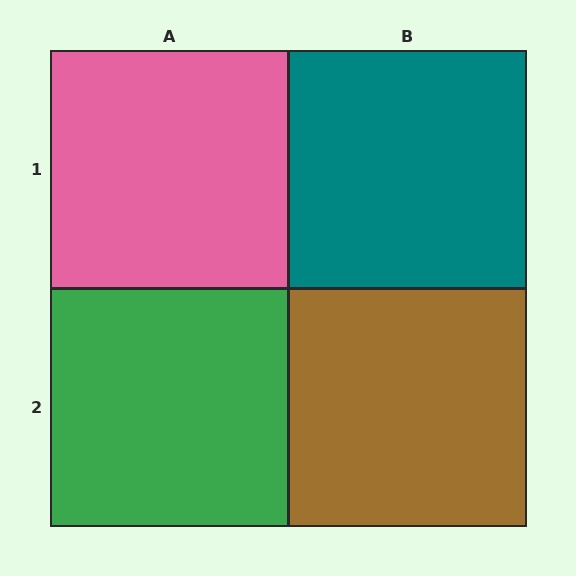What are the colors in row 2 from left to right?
Green, brown.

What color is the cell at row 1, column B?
Teal.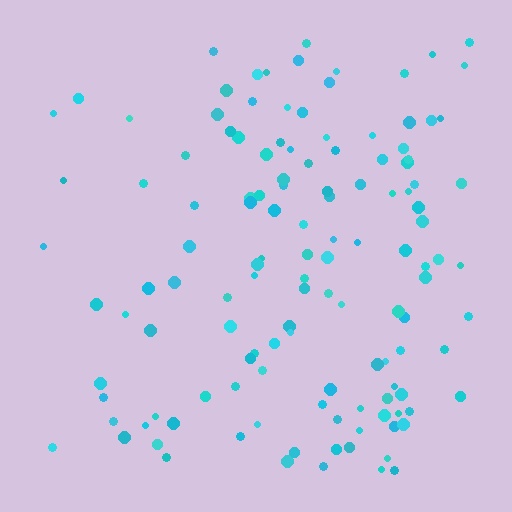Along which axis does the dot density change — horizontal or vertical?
Horizontal.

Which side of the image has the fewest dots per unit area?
The left.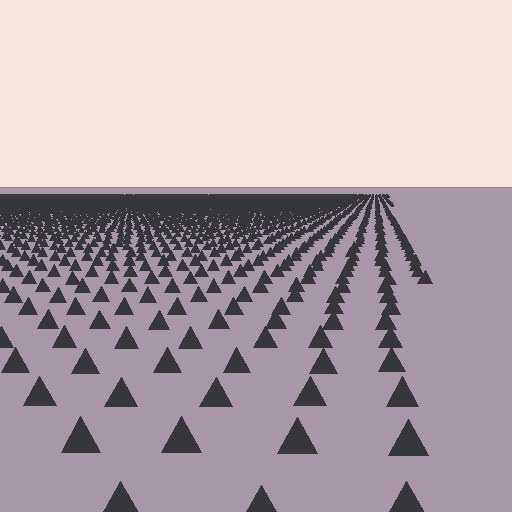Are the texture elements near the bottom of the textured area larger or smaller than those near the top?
Larger. Near the bottom, elements are closer to the viewer and appear at a bigger on-screen size.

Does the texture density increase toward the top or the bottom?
Density increases toward the top.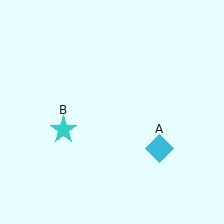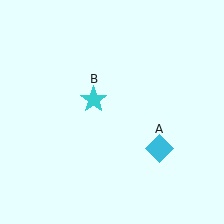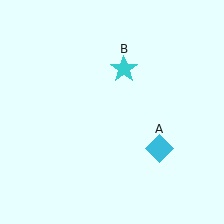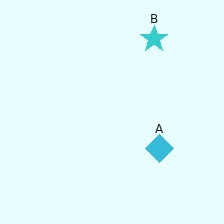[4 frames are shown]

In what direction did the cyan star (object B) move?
The cyan star (object B) moved up and to the right.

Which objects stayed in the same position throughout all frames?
Cyan diamond (object A) remained stationary.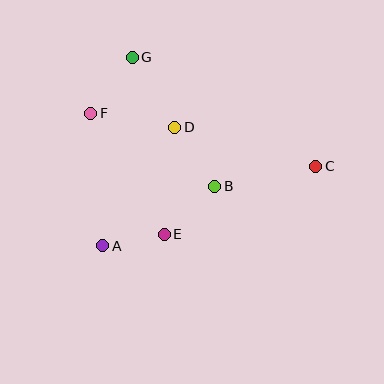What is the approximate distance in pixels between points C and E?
The distance between C and E is approximately 166 pixels.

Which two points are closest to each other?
Points A and E are closest to each other.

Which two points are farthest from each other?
Points C and F are farthest from each other.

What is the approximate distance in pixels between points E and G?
The distance between E and G is approximately 180 pixels.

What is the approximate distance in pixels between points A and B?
The distance between A and B is approximately 127 pixels.